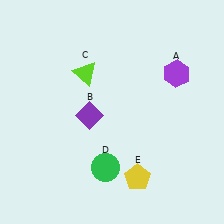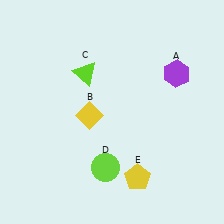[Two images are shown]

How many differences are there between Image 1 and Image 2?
There are 2 differences between the two images.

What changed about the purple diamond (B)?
In Image 1, B is purple. In Image 2, it changed to yellow.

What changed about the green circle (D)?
In Image 1, D is green. In Image 2, it changed to lime.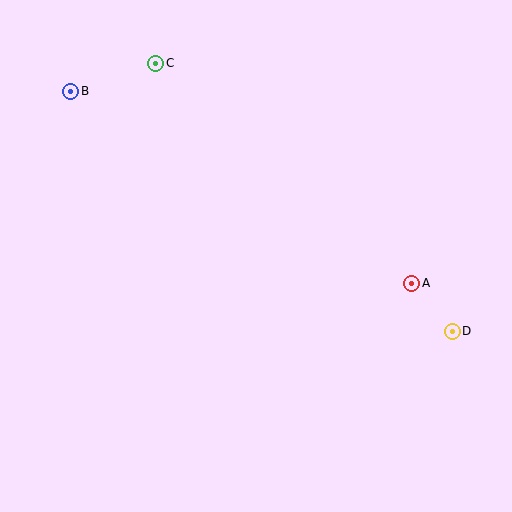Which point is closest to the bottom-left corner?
Point B is closest to the bottom-left corner.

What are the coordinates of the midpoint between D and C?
The midpoint between D and C is at (304, 197).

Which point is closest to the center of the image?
Point A at (412, 283) is closest to the center.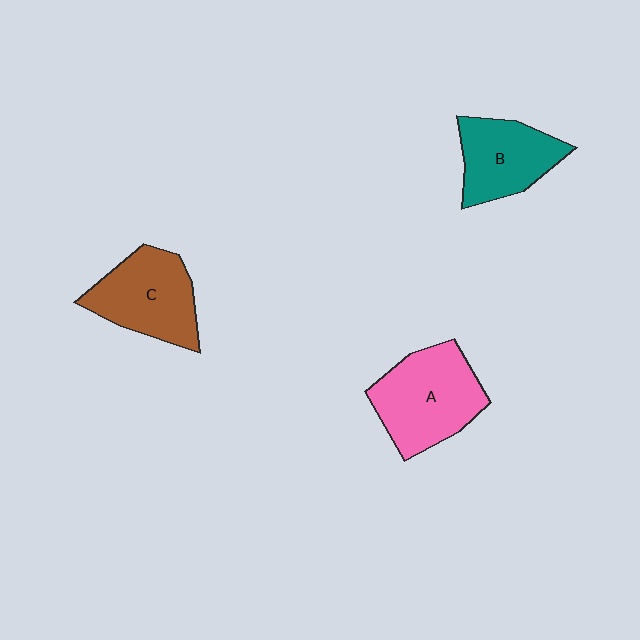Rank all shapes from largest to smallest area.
From largest to smallest: A (pink), C (brown), B (teal).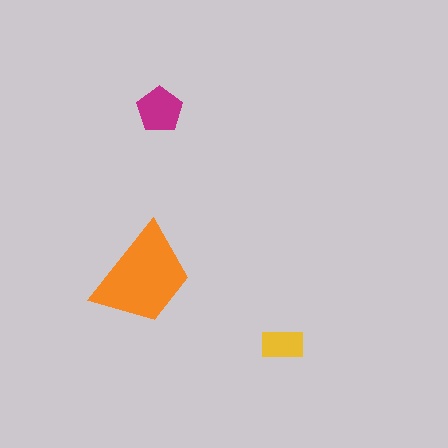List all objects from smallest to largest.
The yellow rectangle, the magenta pentagon, the orange trapezoid.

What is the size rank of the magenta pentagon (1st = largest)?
2nd.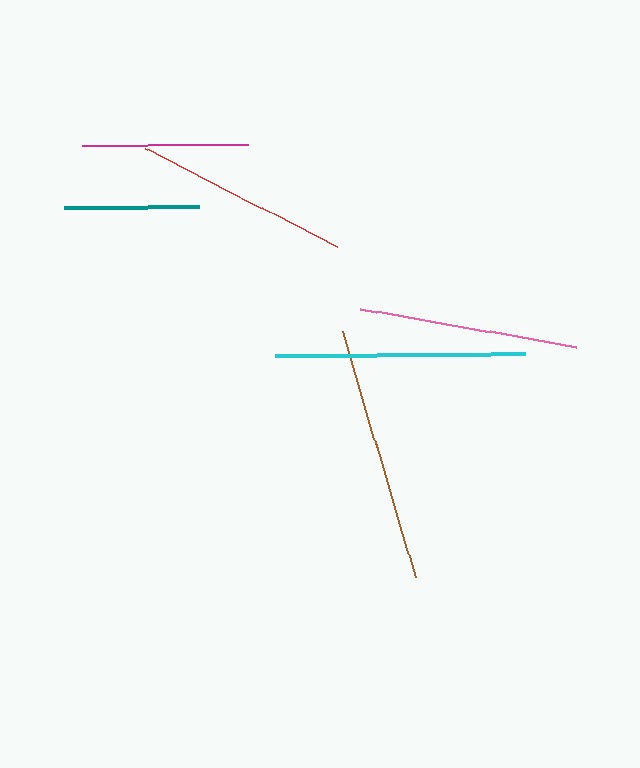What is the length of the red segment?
The red segment is approximately 216 pixels long.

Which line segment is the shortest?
The teal line is the shortest at approximately 135 pixels.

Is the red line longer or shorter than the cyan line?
The cyan line is longer than the red line.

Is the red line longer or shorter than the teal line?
The red line is longer than the teal line.